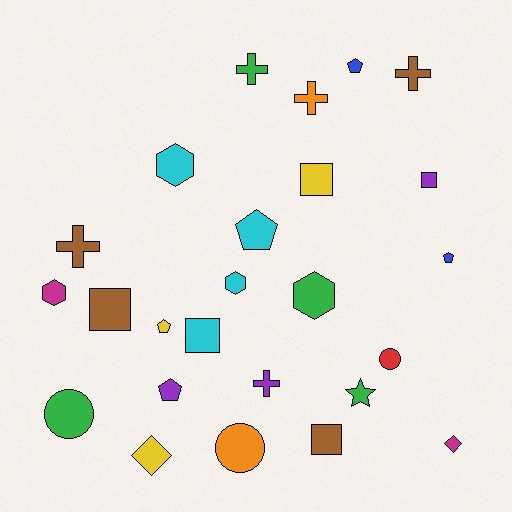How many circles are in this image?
There are 3 circles.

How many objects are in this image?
There are 25 objects.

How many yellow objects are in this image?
There are 3 yellow objects.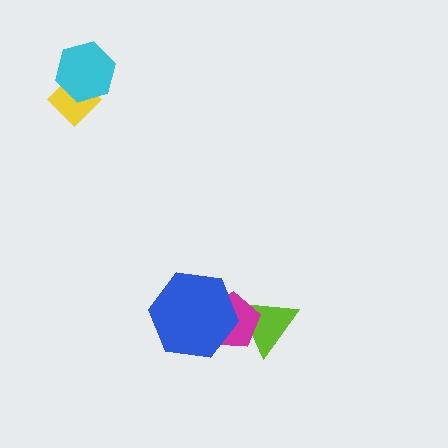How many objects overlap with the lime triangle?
1 object overlaps with the lime triangle.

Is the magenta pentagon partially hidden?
Yes, it is partially covered by another shape.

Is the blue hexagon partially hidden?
No, no other shape covers it.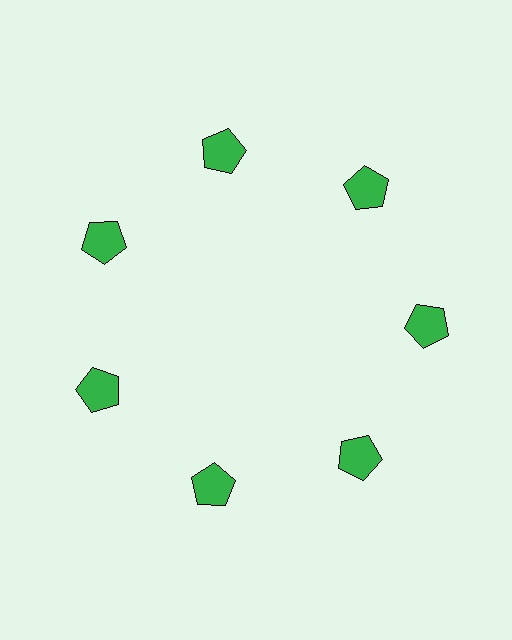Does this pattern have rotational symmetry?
Yes, this pattern has 7-fold rotational symmetry. It looks the same after rotating 51 degrees around the center.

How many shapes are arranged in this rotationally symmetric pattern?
There are 7 shapes, arranged in 7 groups of 1.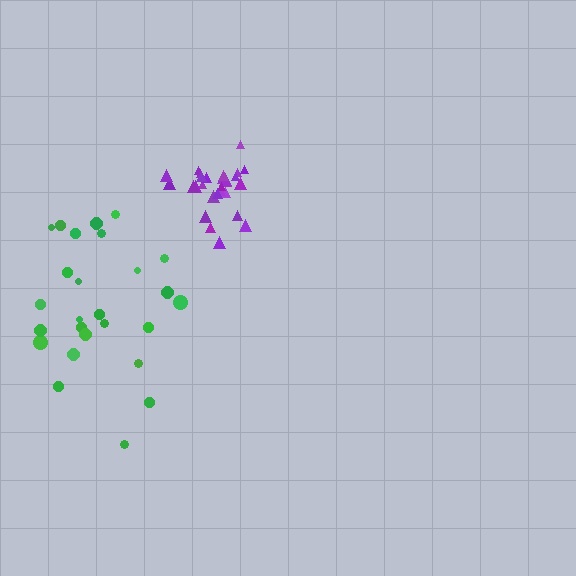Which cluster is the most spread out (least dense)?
Green.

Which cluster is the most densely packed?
Purple.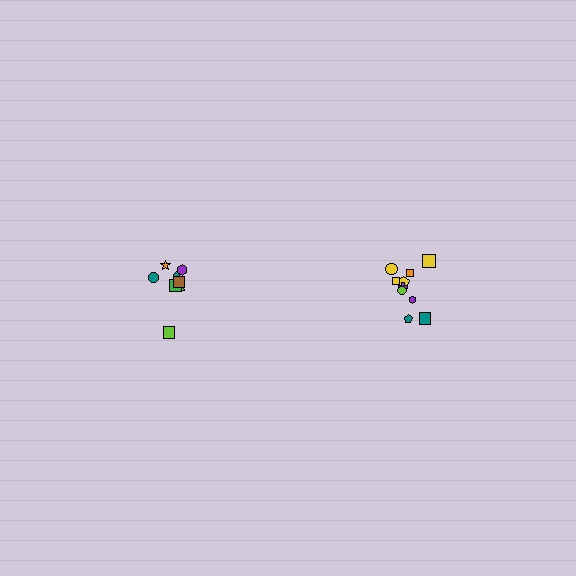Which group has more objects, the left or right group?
The right group.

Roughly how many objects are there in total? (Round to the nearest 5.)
Roughly 20 objects in total.